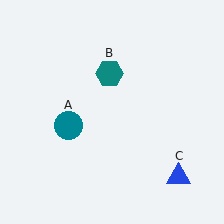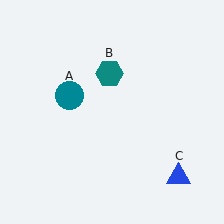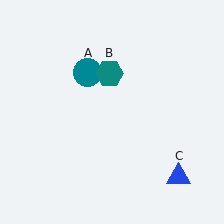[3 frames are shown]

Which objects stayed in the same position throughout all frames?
Teal hexagon (object B) and blue triangle (object C) remained stationary.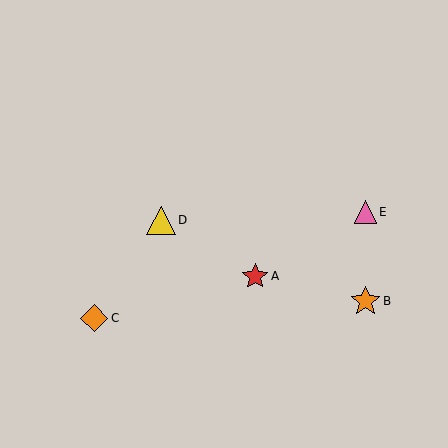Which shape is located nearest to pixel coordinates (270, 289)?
The red star (labeled A) at (255, 276) is nearest to that location.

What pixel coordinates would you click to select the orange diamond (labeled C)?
Click at (94, 318) to select the orange diamond C.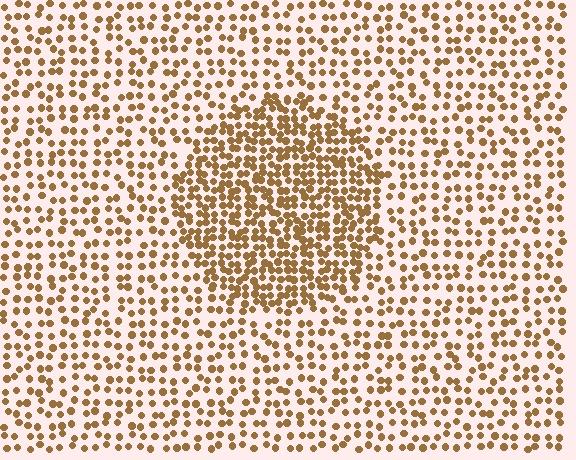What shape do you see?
I see a circle.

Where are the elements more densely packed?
The elements are more densely packed inside the circle boundary.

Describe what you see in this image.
The image contains small brown elements arranged at two different densities. A circle-shaped region is visible where the elements are more densely packed than the surrounding area.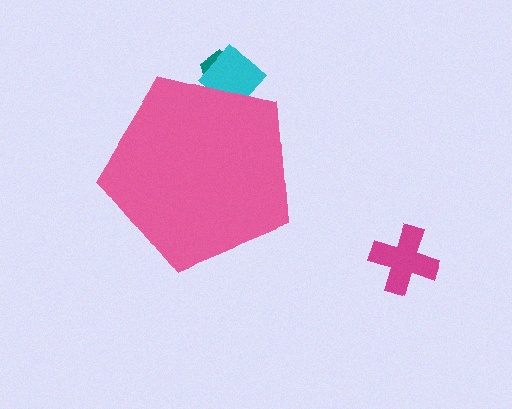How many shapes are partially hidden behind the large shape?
2 shapes are partially hidden.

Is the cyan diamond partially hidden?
Yes, the cyan diamond is partially hidden behind the pink pentagon.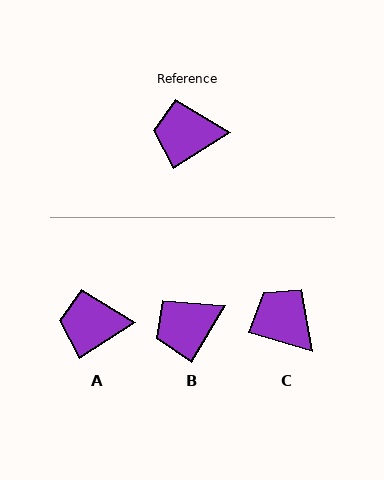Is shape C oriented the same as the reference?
No, it is off by about 49 degrees.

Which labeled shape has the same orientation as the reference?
A.